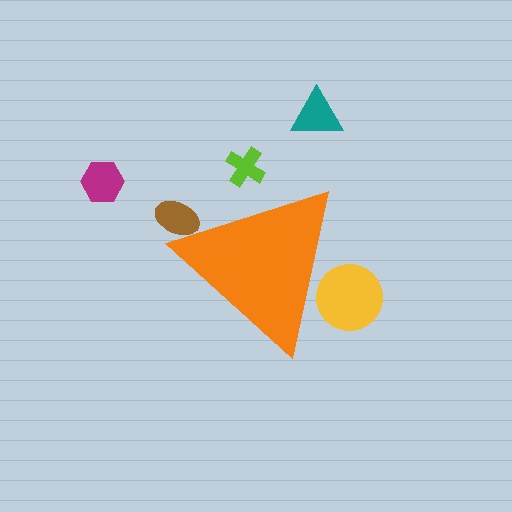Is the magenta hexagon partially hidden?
No, the magenta hexagon is fully visible.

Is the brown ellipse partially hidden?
Yes, the brown ellipse is partially hidden behind the orange triangle.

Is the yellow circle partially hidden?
Yes, the yellow circle is partially hidden behind the orange triangle.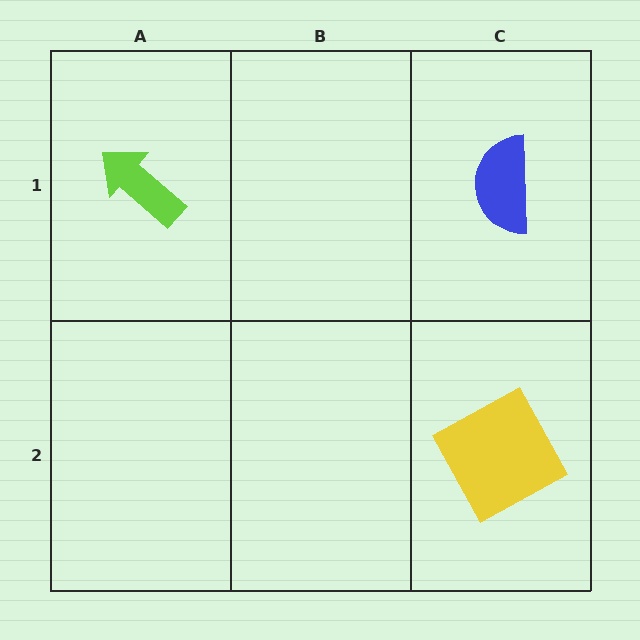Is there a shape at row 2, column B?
No, that cell is empty.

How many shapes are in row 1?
2 shapes.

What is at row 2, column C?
A yellow square.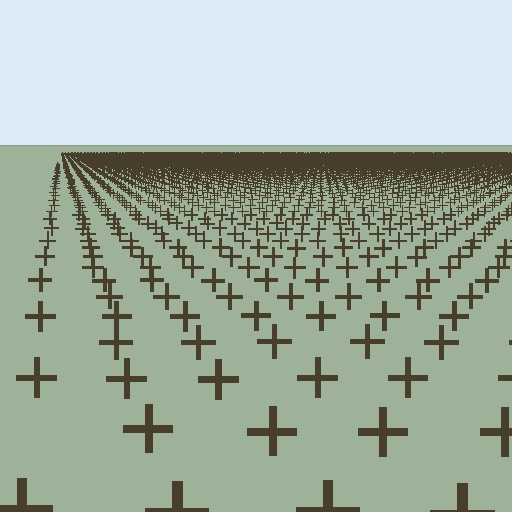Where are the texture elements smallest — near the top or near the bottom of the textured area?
Near the top.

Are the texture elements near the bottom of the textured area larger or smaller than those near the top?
Larger. Near the bottom, elements are closer to the viewer and appear at a bigger on-screen size.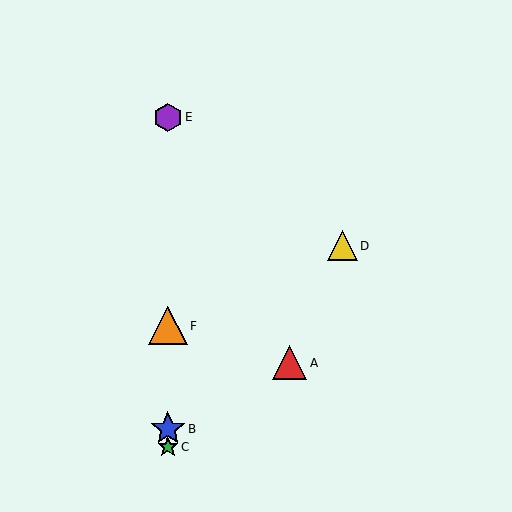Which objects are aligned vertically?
Objects B, C, E, F are aligned vertically.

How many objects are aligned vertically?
4 objects (B, C, E, F) are aligned vertically.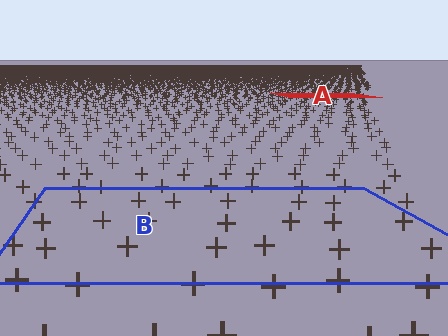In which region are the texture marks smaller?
The texture marks are smaller in region A, because it is farther away.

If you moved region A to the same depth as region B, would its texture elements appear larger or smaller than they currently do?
They would appear larger. At a closer depth, the same texture elements are projected at a bigger on-screen size.